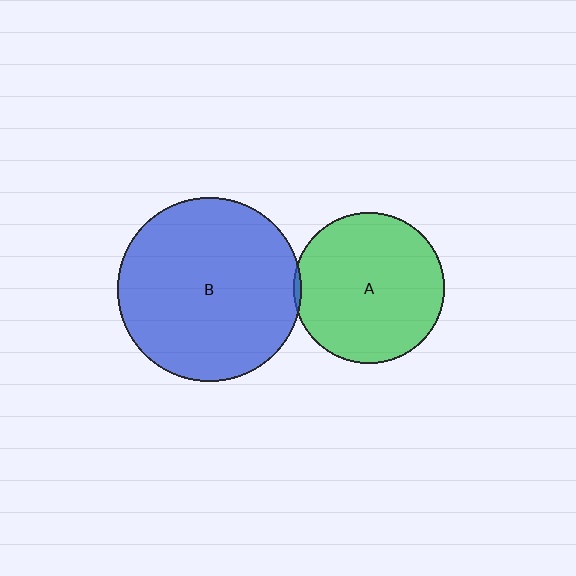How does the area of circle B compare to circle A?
Approximately 1.5 times.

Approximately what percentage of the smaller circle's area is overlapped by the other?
Approximately 5%.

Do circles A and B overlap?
Yes.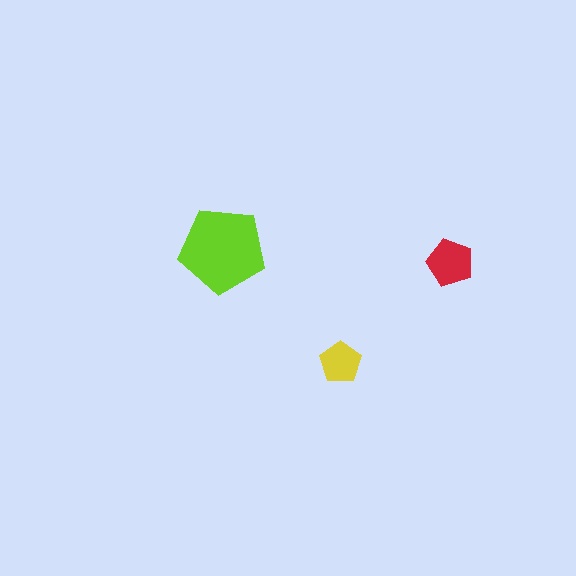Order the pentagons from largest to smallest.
the lime one, the red one, the yellow one.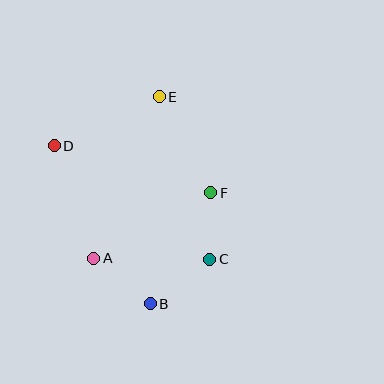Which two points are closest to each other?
Points C and F are closest to each other.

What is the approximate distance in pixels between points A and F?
The distance between A and F is approximately 134 pixels.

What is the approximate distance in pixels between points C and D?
The distance between C and D is approximately 193 pixels.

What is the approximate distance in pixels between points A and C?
The distance between A and C is approximately 116 pixels.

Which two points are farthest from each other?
Points B and E are farthest from each other.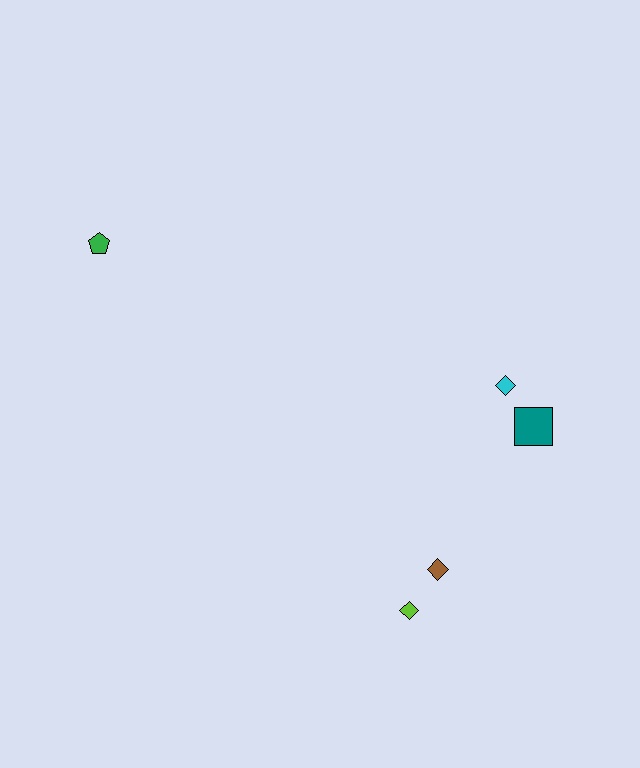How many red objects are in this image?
There are no red objects.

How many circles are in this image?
There are no circles.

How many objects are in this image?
There are 5 objects.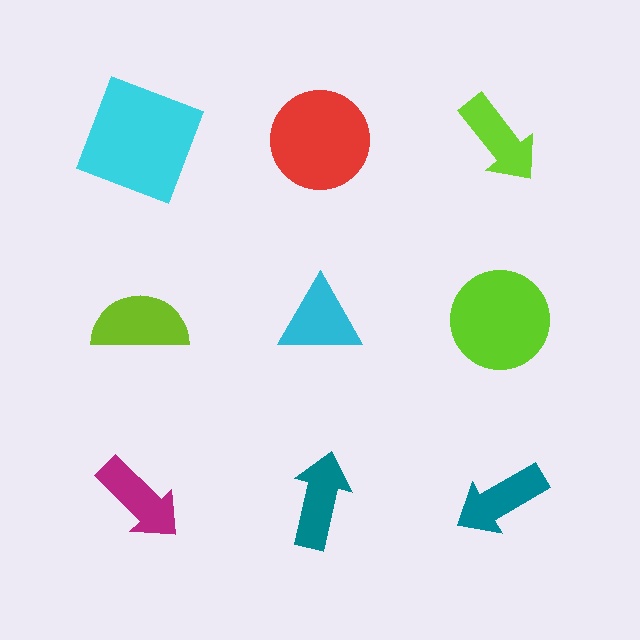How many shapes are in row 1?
3 shapes.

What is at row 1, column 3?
A lime arrow.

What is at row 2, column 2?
A cyan triangle.